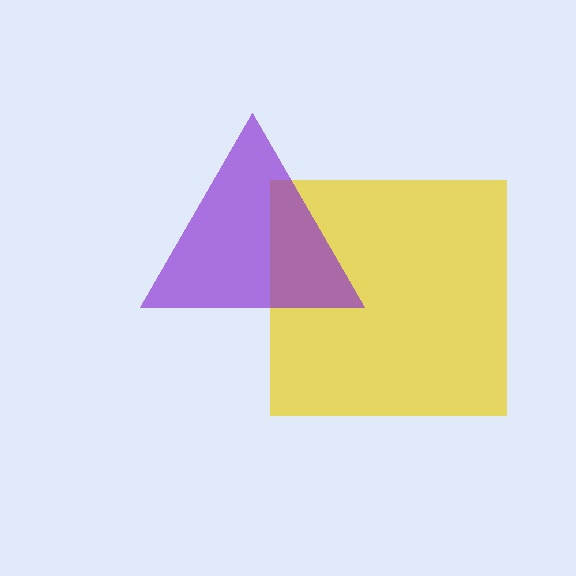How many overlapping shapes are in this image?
There are 2 overlapping shapes in the image.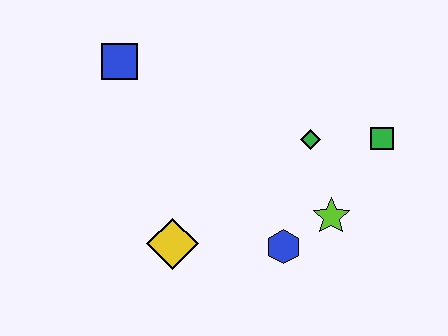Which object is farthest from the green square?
The blue square is farthest from the green square.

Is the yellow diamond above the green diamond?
No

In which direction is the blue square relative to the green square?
The blue square is to the left of the green square.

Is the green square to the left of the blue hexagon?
No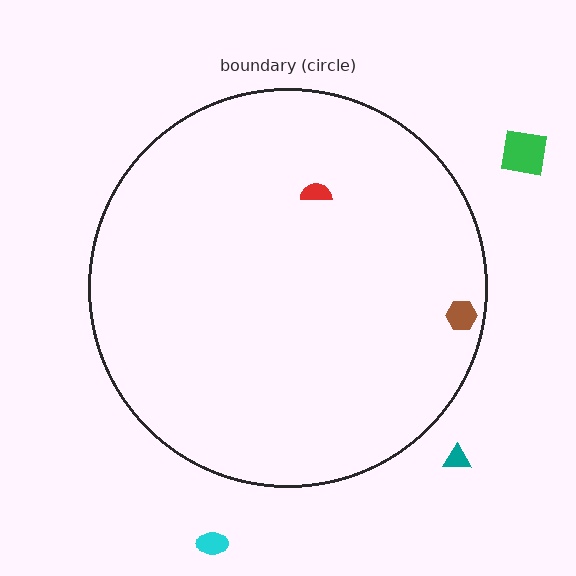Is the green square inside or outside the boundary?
Outside.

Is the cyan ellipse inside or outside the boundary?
Outside.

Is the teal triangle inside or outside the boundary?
Outside.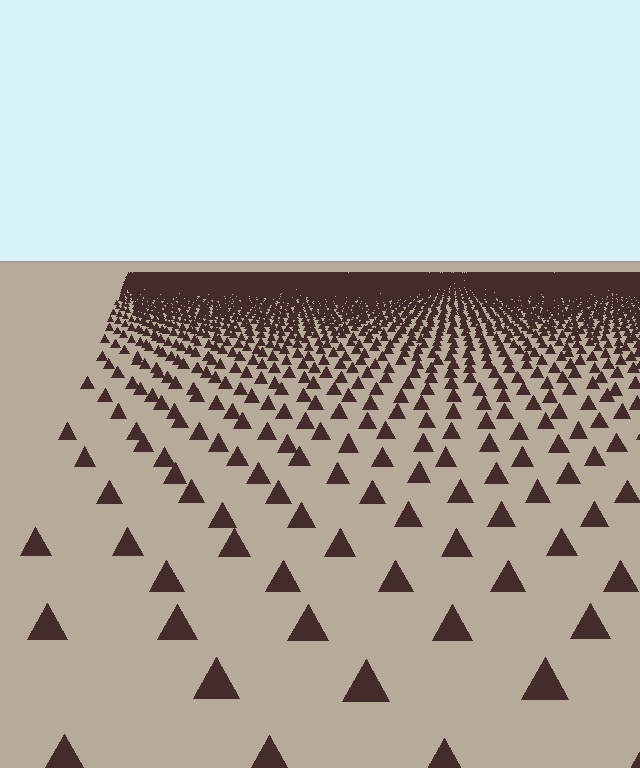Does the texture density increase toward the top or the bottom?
Density increases toward the top.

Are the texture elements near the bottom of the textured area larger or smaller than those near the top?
Larger. Near the bottom, elements are closer to the viewer and appear at a bigger on-screen size.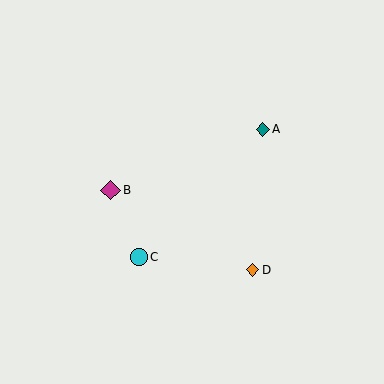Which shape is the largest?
The magenta diamond (labeled B) is the largest.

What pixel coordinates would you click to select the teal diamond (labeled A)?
Click at (263, 129) to select the teal diamond A.